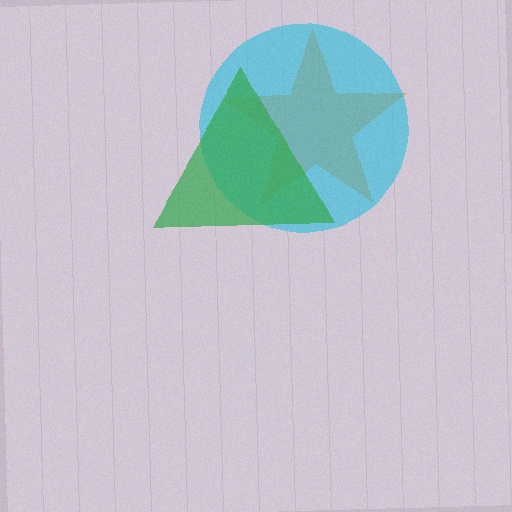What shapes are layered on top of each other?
The layered shapes are: an orange star, a cyan circle, a green triangle.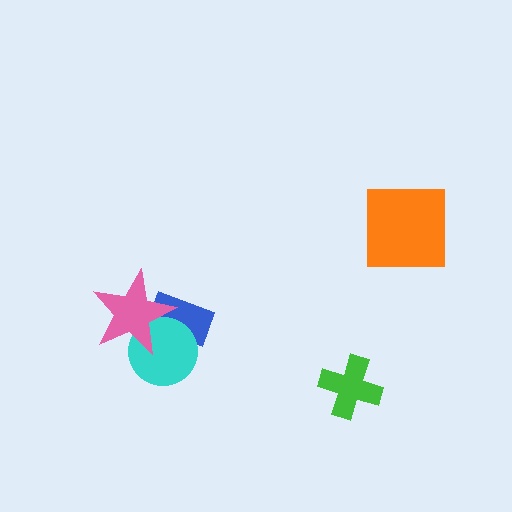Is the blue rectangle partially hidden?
Yes, it is partially covered by another shape.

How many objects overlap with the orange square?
0 objects overlap with the orange square.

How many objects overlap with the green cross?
0 objects overlap with the green cross.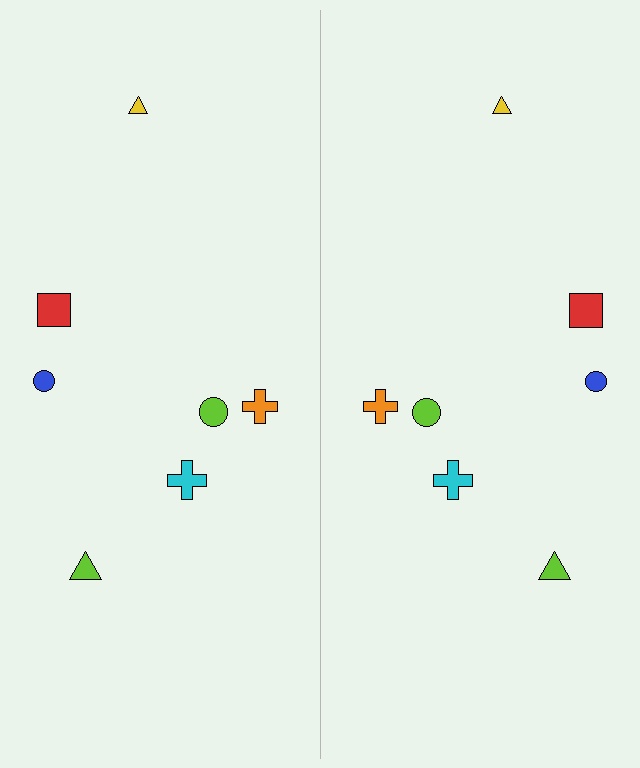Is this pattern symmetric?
Yes, this pattern has bilateral (reflection) symmetry.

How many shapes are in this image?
There are 14 shapes in this image.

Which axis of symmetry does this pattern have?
The pattern has a vertical axis of symmetry running through the center of the image.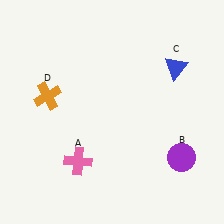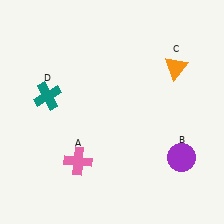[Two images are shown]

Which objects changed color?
C changed from blue to orange. D changed from orange to teal.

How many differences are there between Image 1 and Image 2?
There are 2 differences between the two images.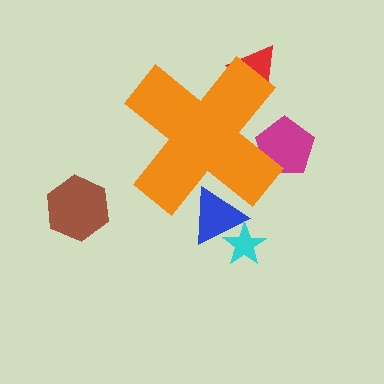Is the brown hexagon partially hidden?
No, the brown hexagon is fully visible.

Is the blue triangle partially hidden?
Yes, the blue triangle is partially hidden behind the orange cross.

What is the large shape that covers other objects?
An orange cross.